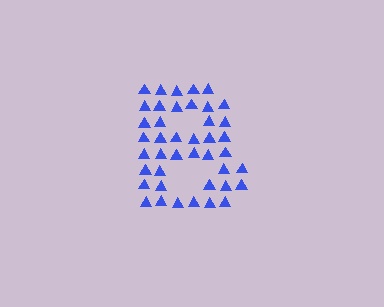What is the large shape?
The large shape is the letter B.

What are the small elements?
The small elements are triangles.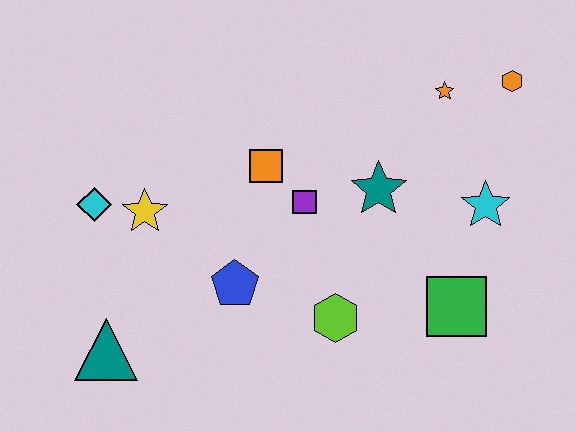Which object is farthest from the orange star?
The teal triangle is farthest from the orange star.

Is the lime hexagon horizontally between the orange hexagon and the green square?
No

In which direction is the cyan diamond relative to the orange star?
The cyan diamond is to the left of the orange star.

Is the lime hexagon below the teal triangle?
No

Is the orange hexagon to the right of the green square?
Yes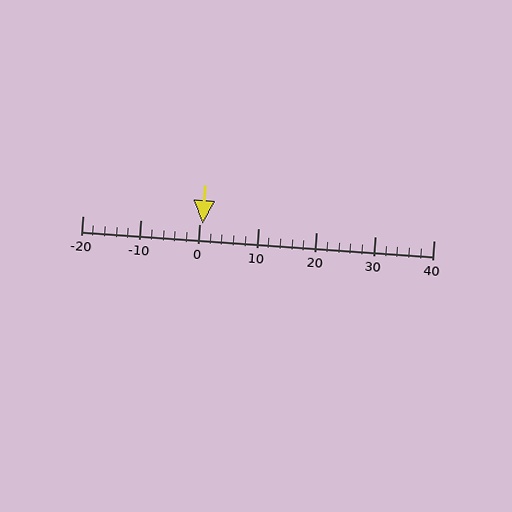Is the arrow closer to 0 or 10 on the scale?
The arrow is closer to 0.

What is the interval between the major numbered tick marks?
The major tick marks are spaced 10 units apart.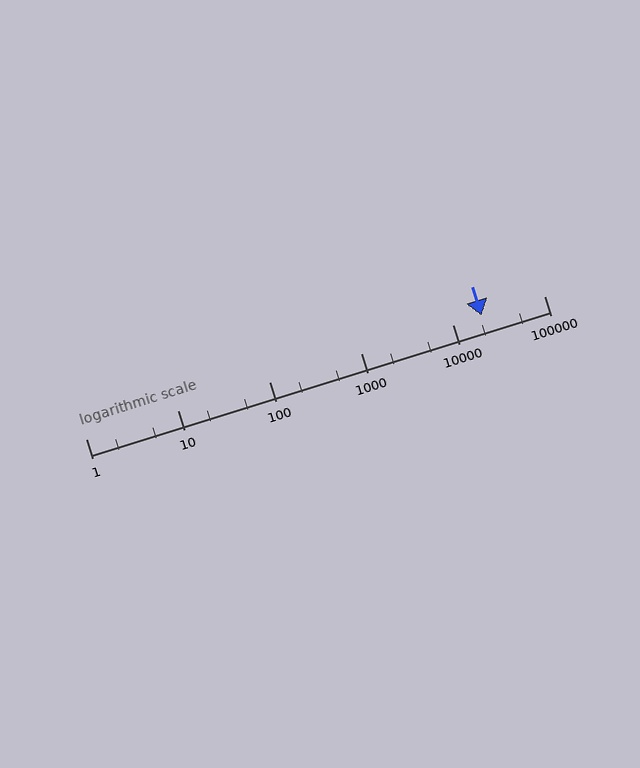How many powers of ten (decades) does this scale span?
The scale spans 5 decades, from 1 to 100000.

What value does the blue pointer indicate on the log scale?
The pointer indicates approximately 21000.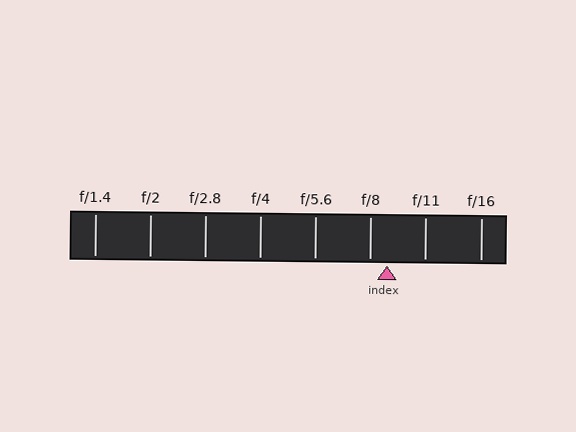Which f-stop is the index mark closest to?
The index mark is closest to f/8.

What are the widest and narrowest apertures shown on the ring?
The widest aperture shown is f/1.4 and the narrowest is f/16.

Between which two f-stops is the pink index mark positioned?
The index mark is between f/8 and f/11.